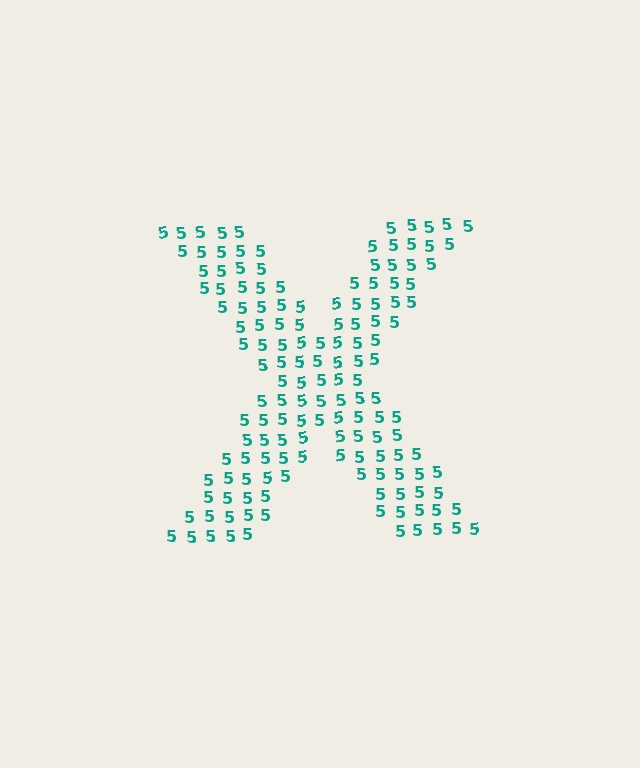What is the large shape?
The large shape is the letter X.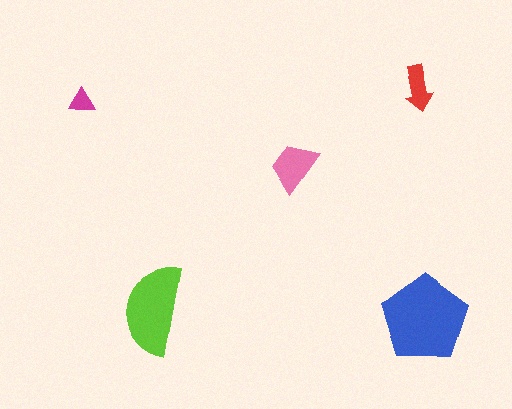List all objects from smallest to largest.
The magenta triangle, the red arrow, the pink trapezoid, the lime semicircle, the blue pentagon.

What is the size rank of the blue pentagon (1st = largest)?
1st.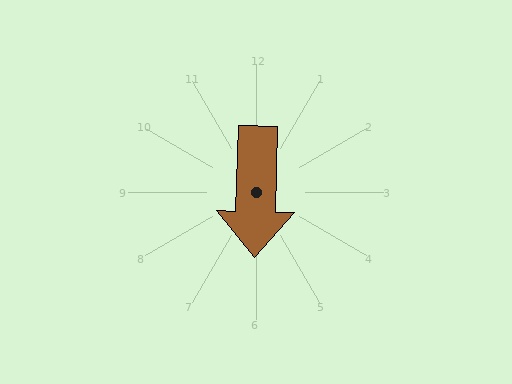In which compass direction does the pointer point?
South.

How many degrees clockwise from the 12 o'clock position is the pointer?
Approximately 182 degrees.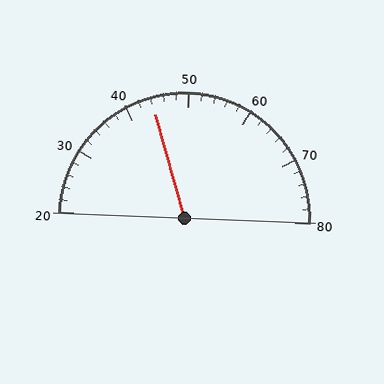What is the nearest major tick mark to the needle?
The nearest major tick mark is 40.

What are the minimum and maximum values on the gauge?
The gauge ranges from 20 to 80.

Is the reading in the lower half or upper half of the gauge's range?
The reading is in the lower half of the range (20 to 80).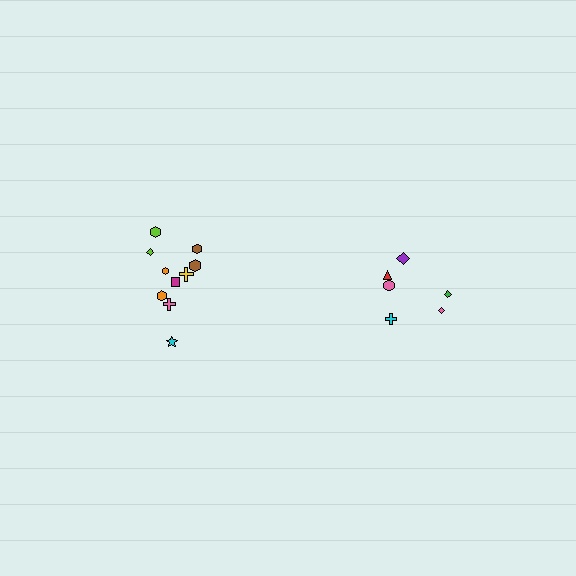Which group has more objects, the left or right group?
The left group.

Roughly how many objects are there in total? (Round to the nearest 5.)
Roughly 15 objects in total.